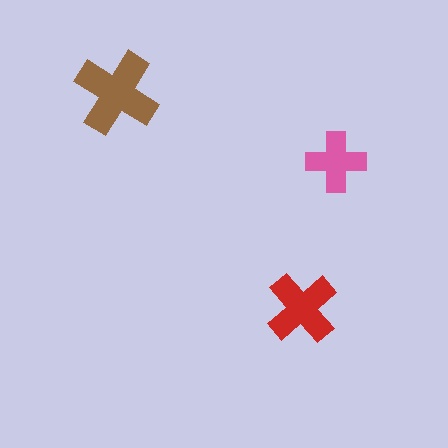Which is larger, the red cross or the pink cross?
The red one.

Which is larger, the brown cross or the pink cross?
The brown one.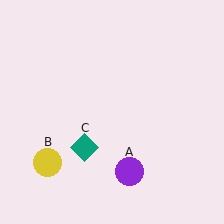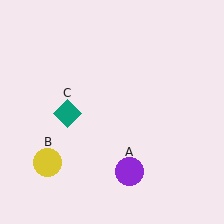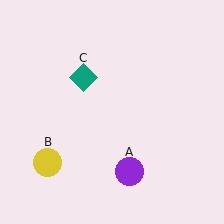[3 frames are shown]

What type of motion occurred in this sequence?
The teal diamond (object C) rotated clockwise around the center of the scene.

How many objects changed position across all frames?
1 object changed position: teal diamond (object C).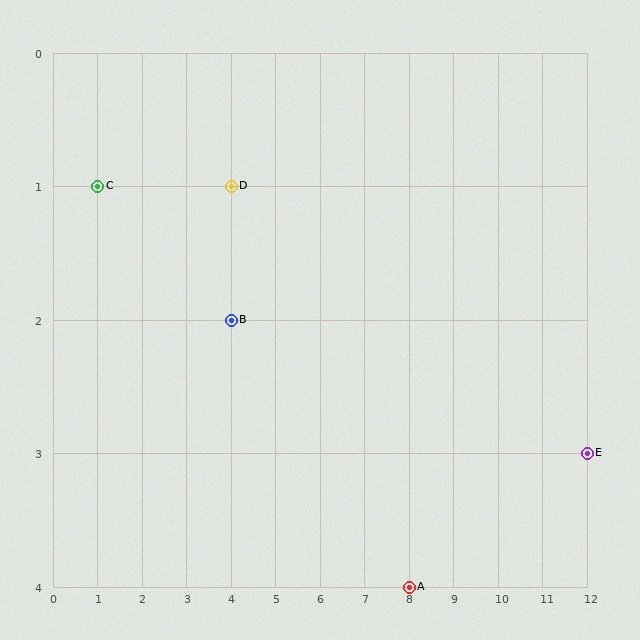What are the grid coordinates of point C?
Point C is at grid coordinates (1, 1).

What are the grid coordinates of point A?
Point A is at grid coordinates (8, 4).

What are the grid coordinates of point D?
Point D is at grid coordinates (4, 1).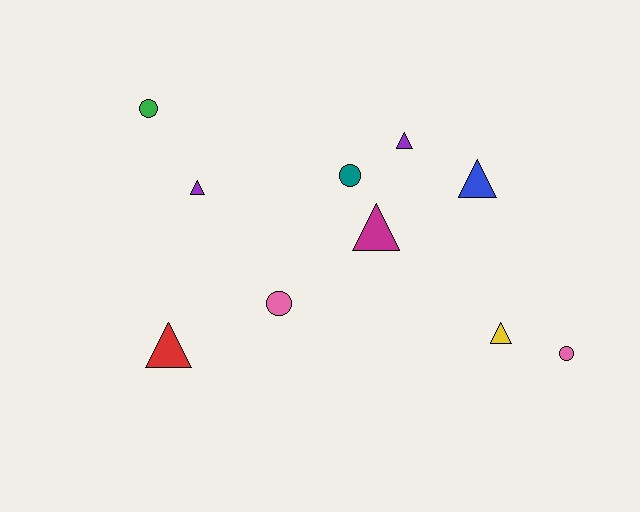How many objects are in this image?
There are 10 objects.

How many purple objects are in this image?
There are 2 purple objects.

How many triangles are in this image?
There are 6 triangles.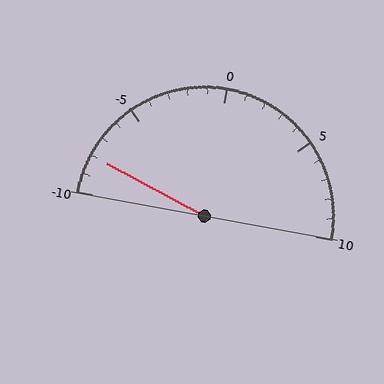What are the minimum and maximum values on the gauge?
The gauge ranges from -10 to 10.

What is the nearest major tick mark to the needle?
The nearest major tick mark is -10.